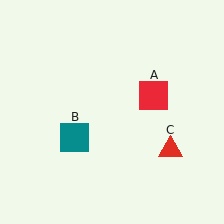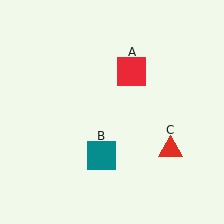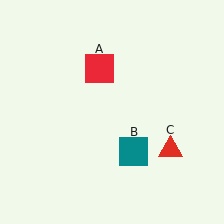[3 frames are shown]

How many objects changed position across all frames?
2 objects changed position: red square (object A), teal square (object B).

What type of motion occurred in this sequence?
The red square (object A), teal square (object B) rotated counterclockwise around the center of the scene.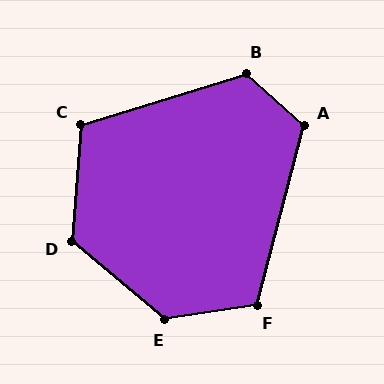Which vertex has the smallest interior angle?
C, at approximately 111 degrees.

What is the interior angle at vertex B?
Approximately 121 degrees (obtuse).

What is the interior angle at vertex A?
Approximately 117 degrees (obtuse).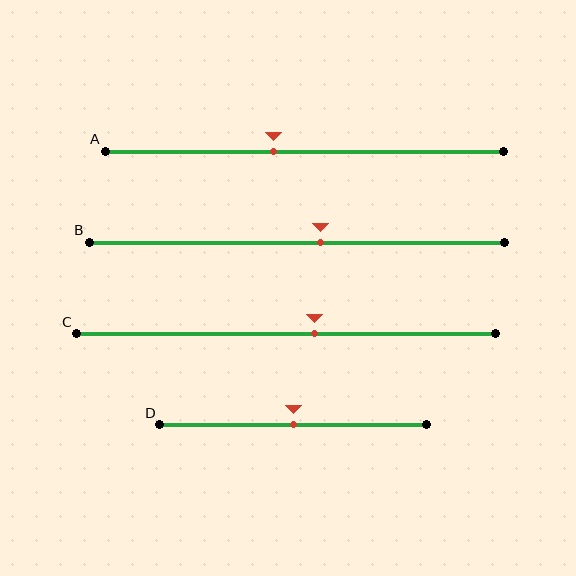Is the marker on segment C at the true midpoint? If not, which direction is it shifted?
No, the marker on segment C is shifted to the right by about 7% of the segment length.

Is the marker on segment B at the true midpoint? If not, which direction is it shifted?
No, the marker on segment B is shifted to the right by about 6% of the segment length.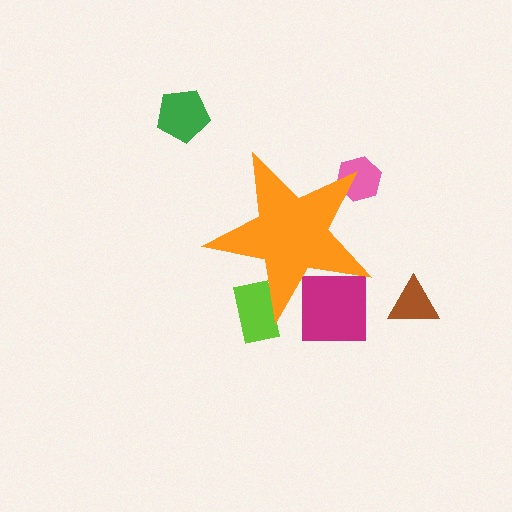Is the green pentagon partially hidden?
No, the green pentagon is fully visible.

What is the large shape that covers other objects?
An orange star.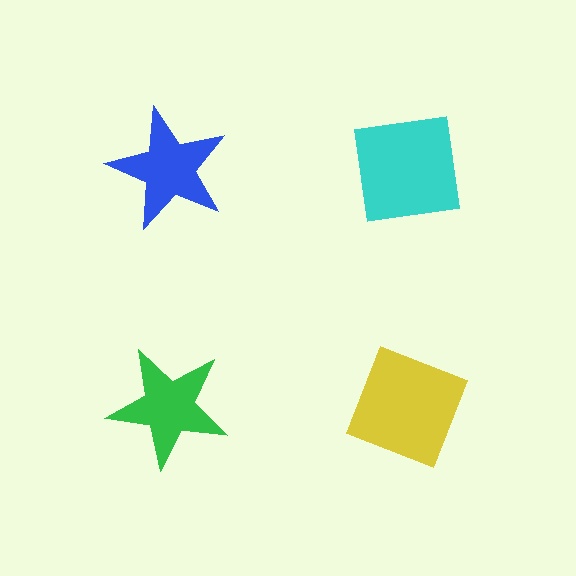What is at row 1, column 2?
A cyan square.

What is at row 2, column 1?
A green star.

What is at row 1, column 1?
A blue star.